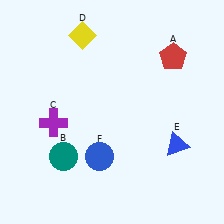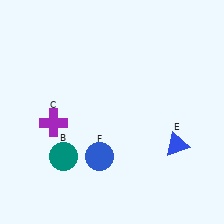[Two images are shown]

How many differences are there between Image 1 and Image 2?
There are 2 differences between the two images.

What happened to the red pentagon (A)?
The red pentagon (A) was removed in Image 2. It was in the top-right area of Image 1.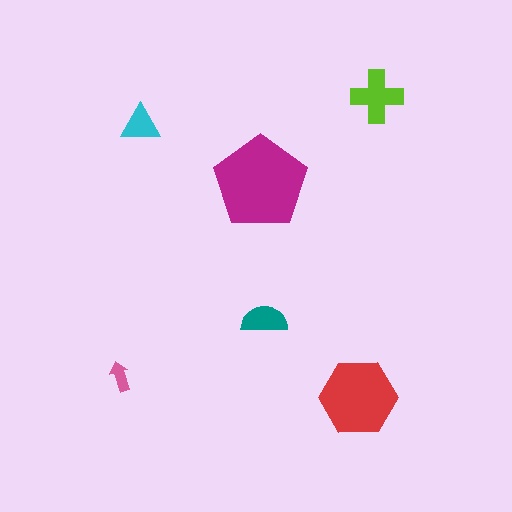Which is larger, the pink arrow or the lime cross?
The lime cross.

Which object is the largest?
The magenta pentagon.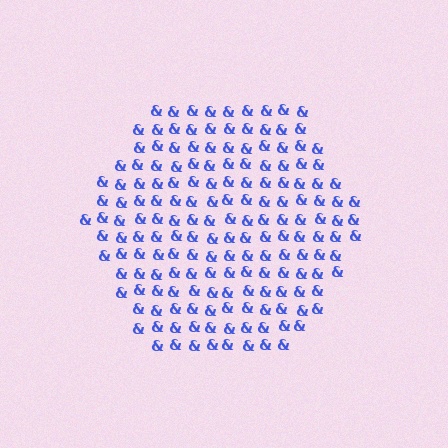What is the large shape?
The large shape is a hexagon.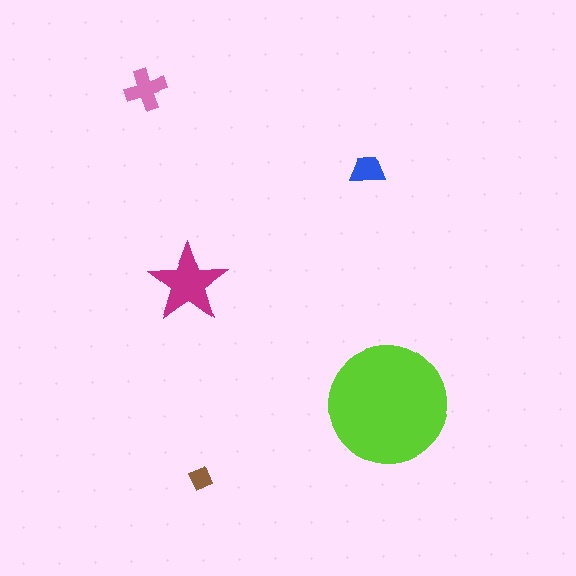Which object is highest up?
The pink cross is topmost.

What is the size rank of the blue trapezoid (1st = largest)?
4th.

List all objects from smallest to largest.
The brown diamond, the blue trapezoid, the pink cross, the magenta star, the lime circle.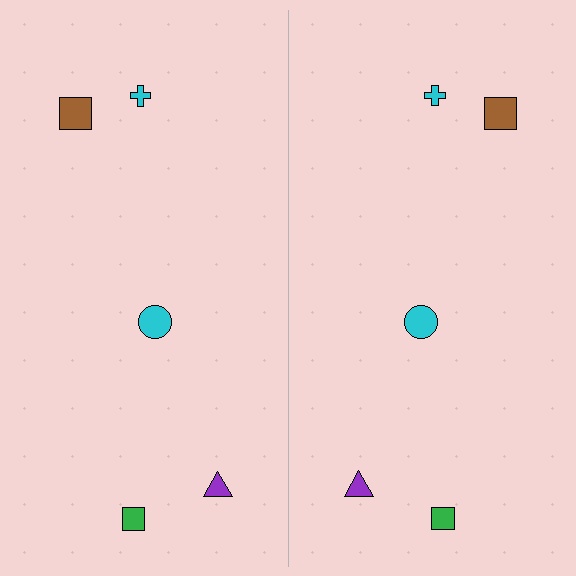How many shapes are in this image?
There are 10 shapes in this image.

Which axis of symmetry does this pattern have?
The pattern has a vertical axis of symmetry running through the center of the image.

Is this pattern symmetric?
Yes, this pattern has bilateral (reflection) symmetry.